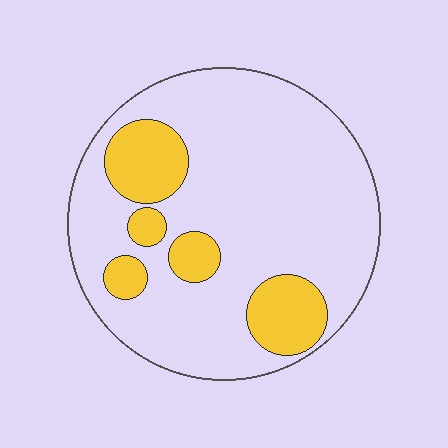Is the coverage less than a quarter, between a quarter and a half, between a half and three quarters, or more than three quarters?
Less than a quarter.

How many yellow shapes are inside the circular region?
5.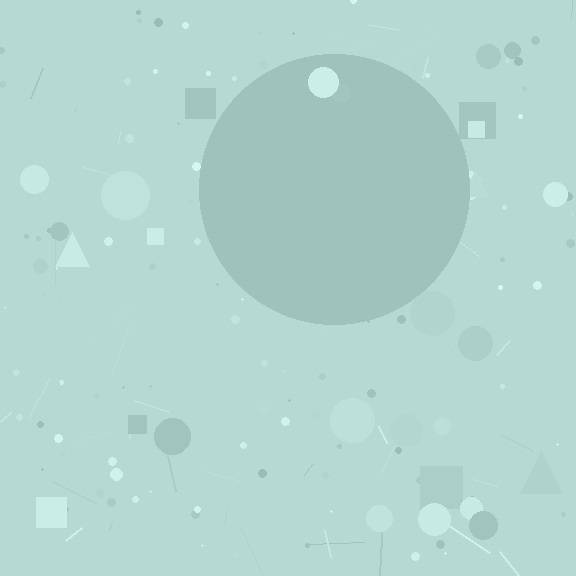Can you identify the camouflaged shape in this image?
The camouflaged shape is a circle.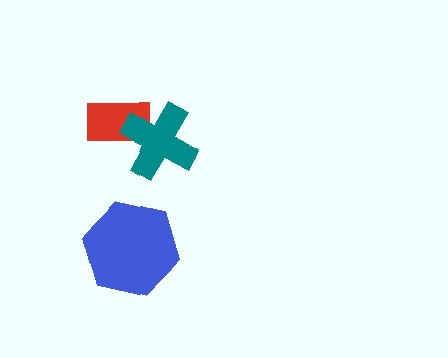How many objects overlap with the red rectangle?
1 object overlaps with the red rectangle.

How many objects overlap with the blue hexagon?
0 objects overlap with the blue hexagon.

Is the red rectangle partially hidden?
Yes, it is partially covered by another shape.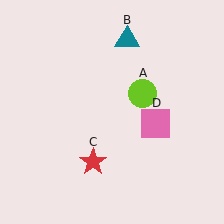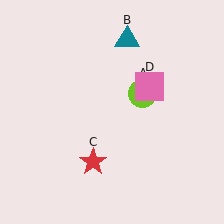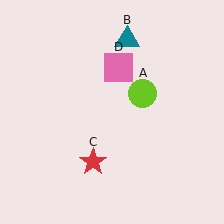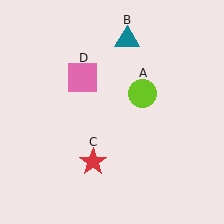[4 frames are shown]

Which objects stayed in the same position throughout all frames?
Lime circle (object A) and teal triangle (object B) and red star (object C) remained stationary.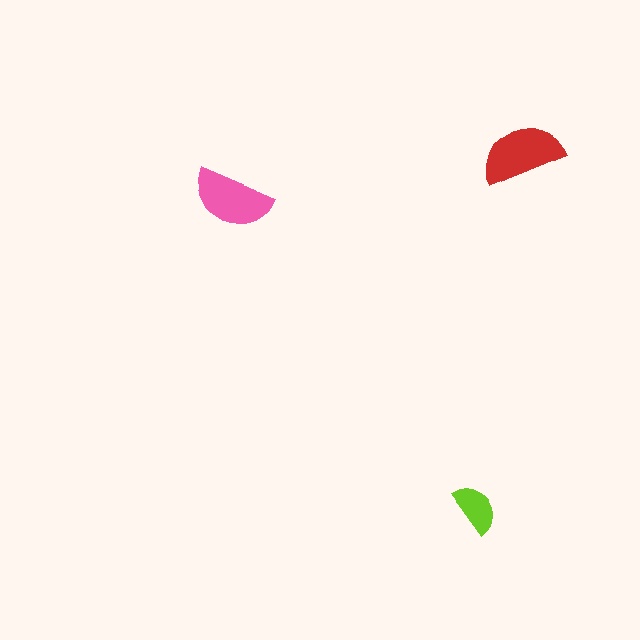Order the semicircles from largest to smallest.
the red one, the pink one, the lime one.